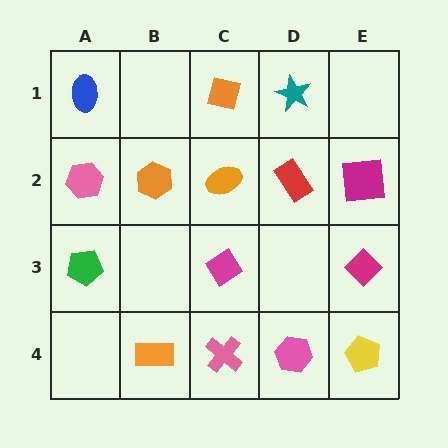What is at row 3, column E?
A magenta diamond.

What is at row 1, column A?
A blue ellipse.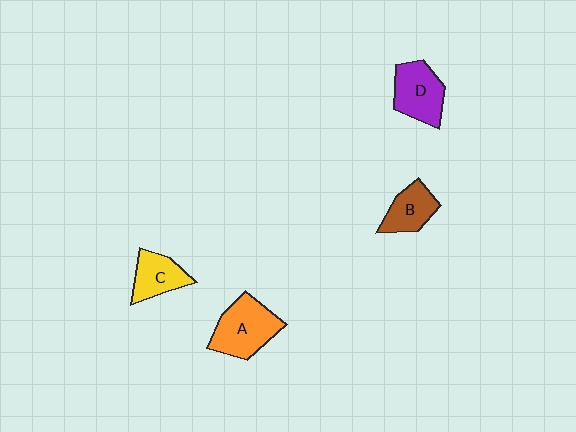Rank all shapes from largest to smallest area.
From largest to smallest: A (orange), D (purple), C (yellow), B (brown).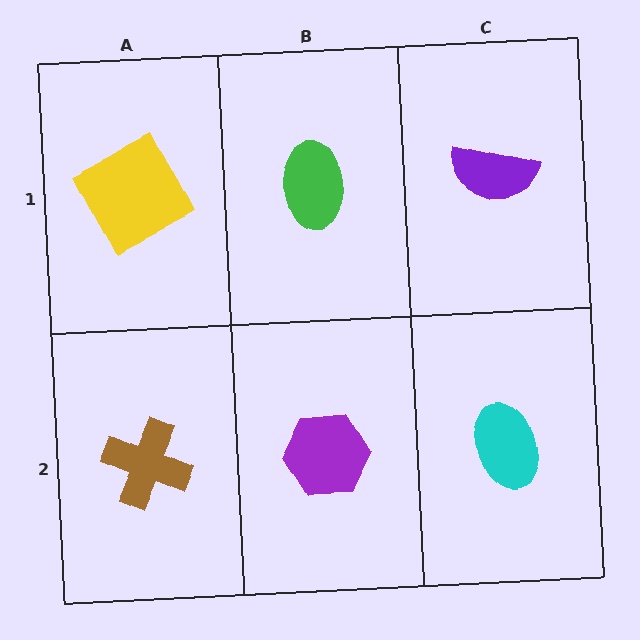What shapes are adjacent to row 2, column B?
A green ellipse (row 1, column B), a brown cross (row 2, column A), a cyan ellipse (row 2, column C).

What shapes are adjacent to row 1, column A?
A brown cross (row 2, column A), a green ellipse (row 1, column B).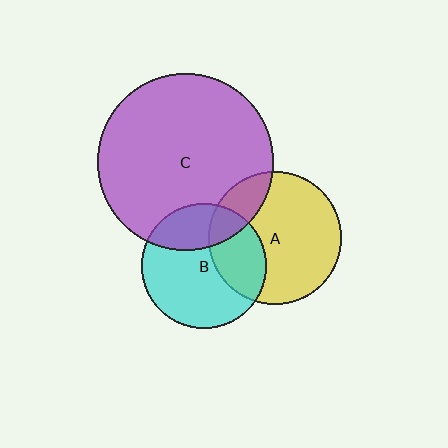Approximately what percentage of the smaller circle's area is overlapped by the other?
Approximately 30%.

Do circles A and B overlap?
Yes.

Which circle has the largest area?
Circle C (purple).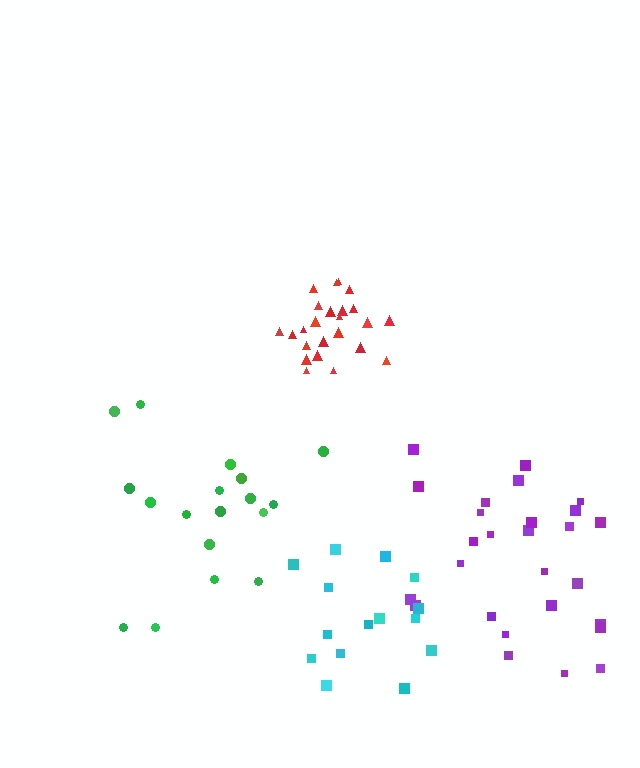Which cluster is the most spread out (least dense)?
Green.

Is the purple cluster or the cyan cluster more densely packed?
Cyan.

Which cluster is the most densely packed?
Red.